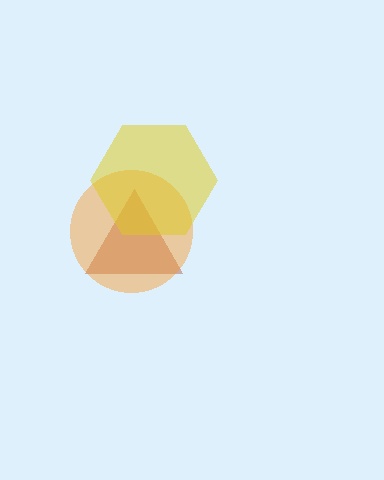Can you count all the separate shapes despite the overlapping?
Yes, there are 3 separate shapes.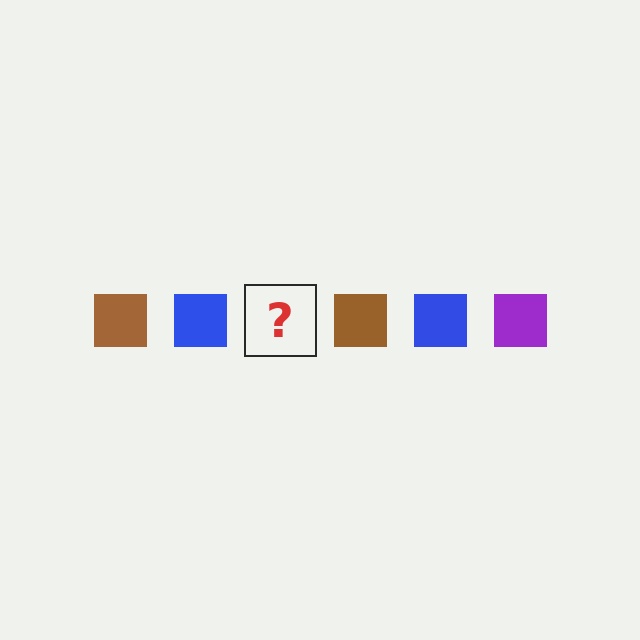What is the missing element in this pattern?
The missing element is a purple square.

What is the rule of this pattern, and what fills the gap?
The rule is that the pattern cycles through brown, blue, purple squares. The gap should be filled with a purple square.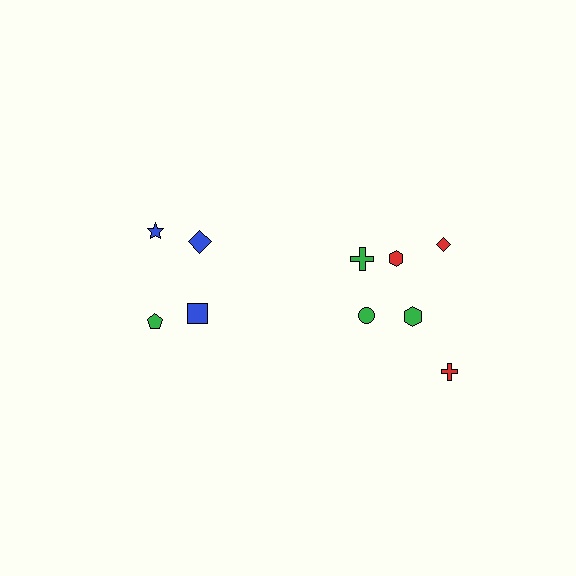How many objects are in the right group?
There are 6 objects.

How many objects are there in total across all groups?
There are 10 objects.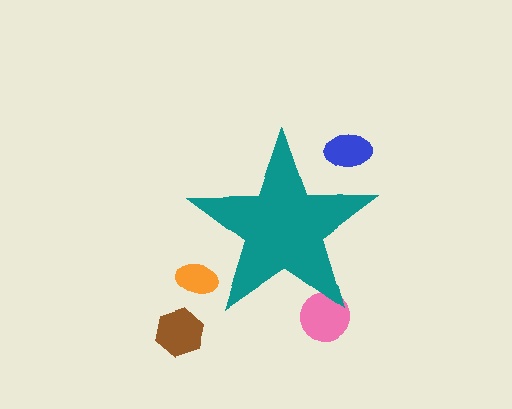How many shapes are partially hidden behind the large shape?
3 shapes are partially hidden.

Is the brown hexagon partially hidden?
No, the brown hexagon is fully visible.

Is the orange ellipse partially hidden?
Yes, the orange ellipse is partially hidden behind the teal star.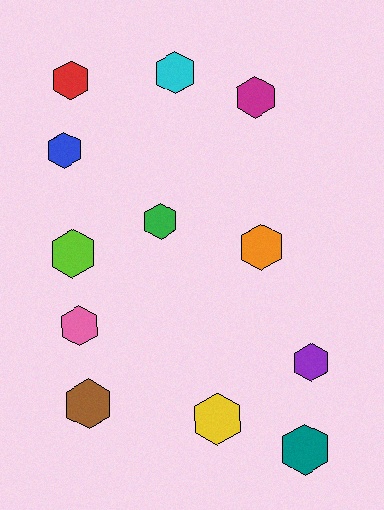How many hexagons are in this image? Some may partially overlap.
There are 12 hexagons.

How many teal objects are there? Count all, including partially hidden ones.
There is 1 teal object.